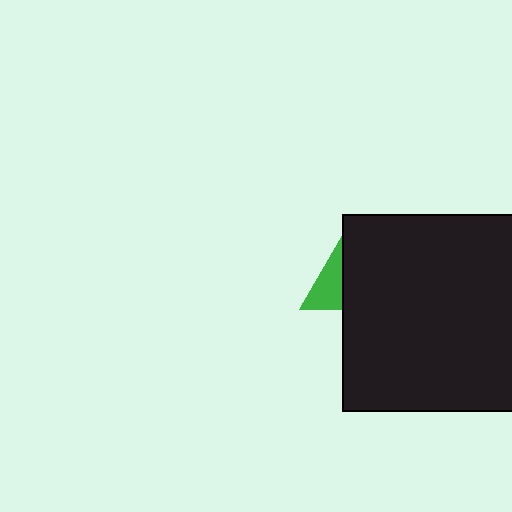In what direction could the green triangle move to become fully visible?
The green triangle could move left. That would shift it out from behind the black square entirely.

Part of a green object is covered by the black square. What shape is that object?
It is a triangle.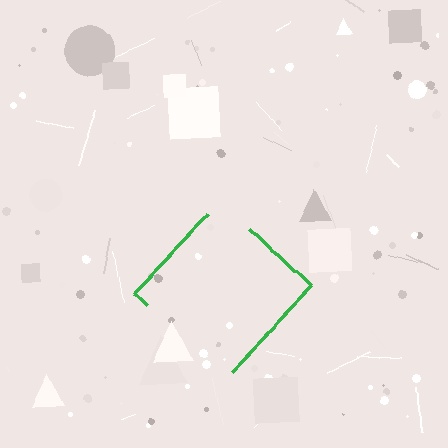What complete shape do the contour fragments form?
The contour fragments form a diamond.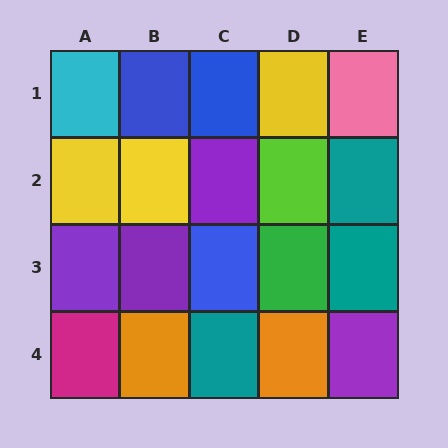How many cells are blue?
3 cells are blue.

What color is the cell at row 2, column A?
Yellow.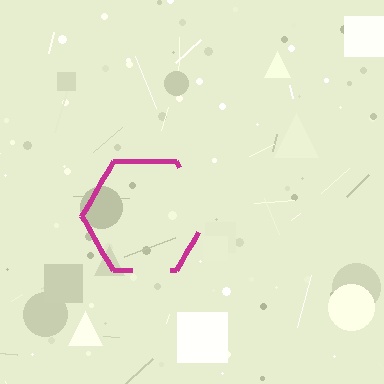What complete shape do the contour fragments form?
The contour fragments form a hexagon.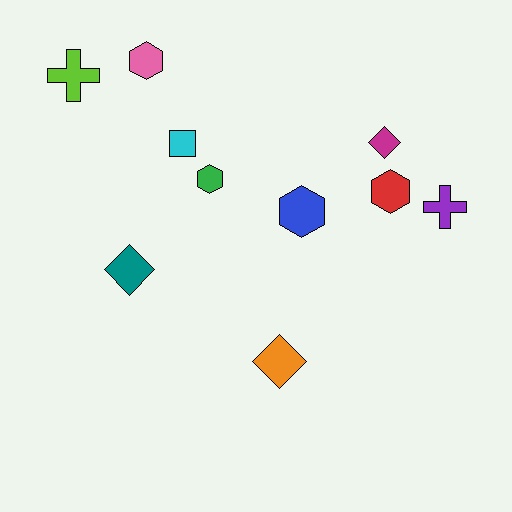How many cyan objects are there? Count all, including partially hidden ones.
There is 1 cyan object.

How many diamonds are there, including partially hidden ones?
There are 3 diamonds.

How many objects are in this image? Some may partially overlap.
There are 10 objects.